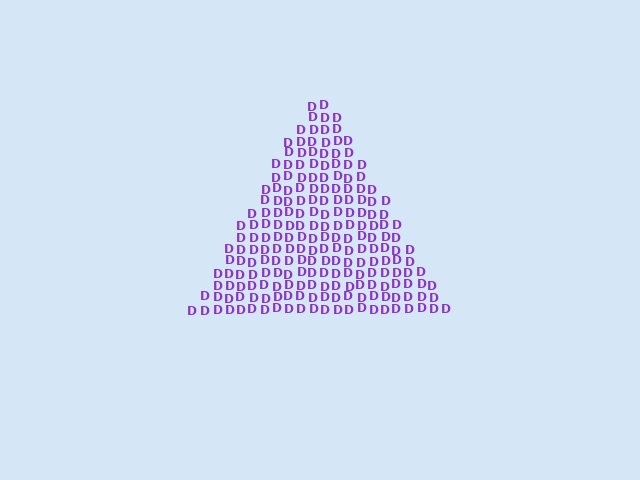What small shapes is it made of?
It is made of small letter D's.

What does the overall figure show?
The overall figure shows a triangle.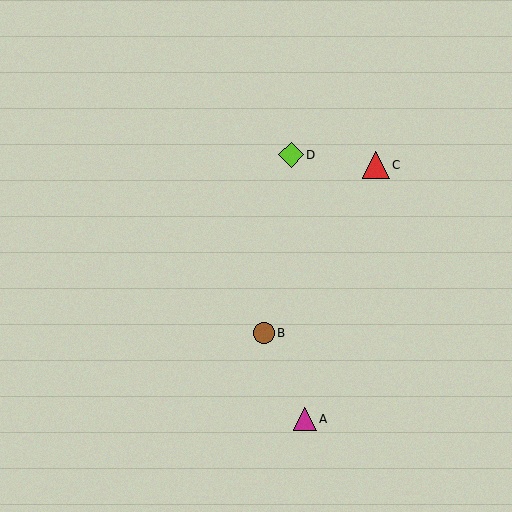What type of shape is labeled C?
Shape C is a red triangle.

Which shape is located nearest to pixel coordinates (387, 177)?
The red triangle (labeled C) at (376, 165) is nearest to that location.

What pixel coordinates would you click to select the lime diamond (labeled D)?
Click at (291, 155) to select the lime diamond D.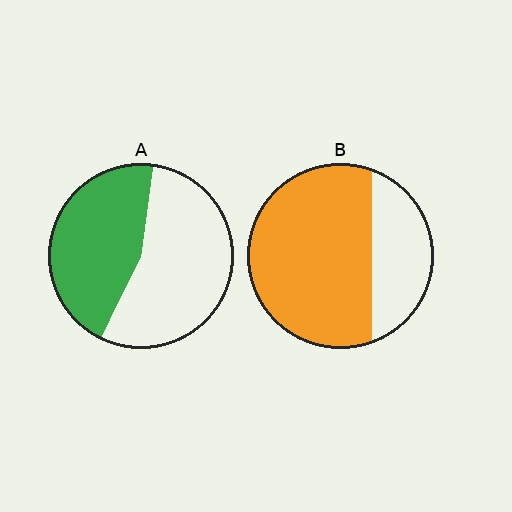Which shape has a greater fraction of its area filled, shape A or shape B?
Shape B.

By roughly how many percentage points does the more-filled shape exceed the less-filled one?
By roughly 25 percentage points (B over A).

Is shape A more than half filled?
No.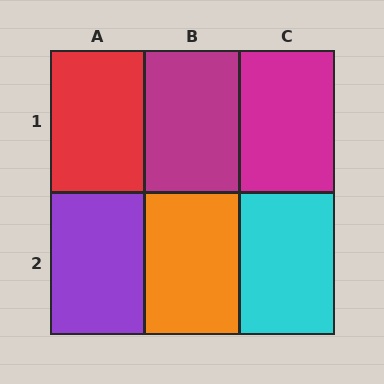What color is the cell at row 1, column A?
Red.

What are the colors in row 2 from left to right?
Purple, orange, cyan.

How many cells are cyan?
1 cell is cyan.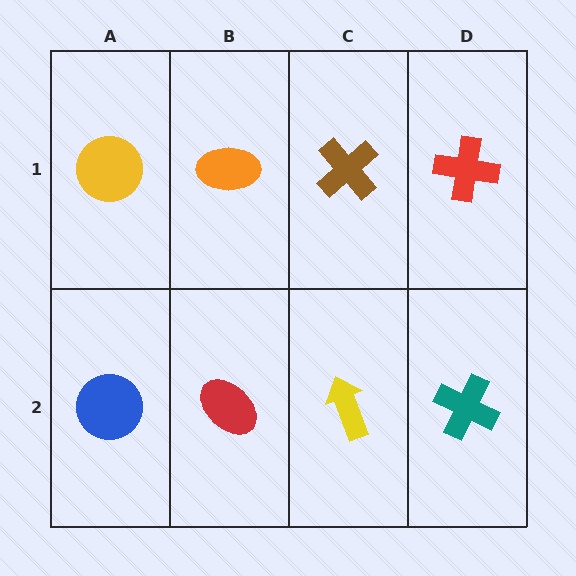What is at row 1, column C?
A brown cross.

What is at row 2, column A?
A blue circle.